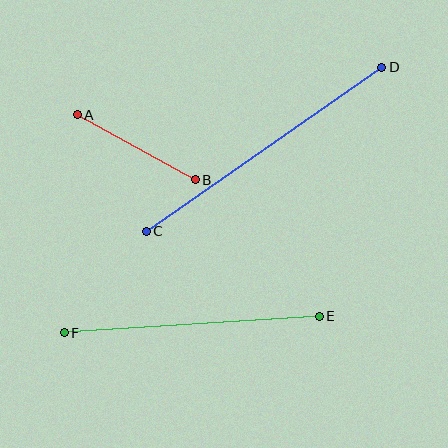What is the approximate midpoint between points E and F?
The midpoint is at approximately (192, 325) pixels.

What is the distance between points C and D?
The distance is approximately 287 pixels.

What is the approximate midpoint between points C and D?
The midpoint is at approximately (264, 149) pixels.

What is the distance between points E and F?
The distance is approximately 255 pixels.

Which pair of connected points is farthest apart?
Points C and D are farthest apart.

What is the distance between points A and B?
The distance is approximately 135 pixels.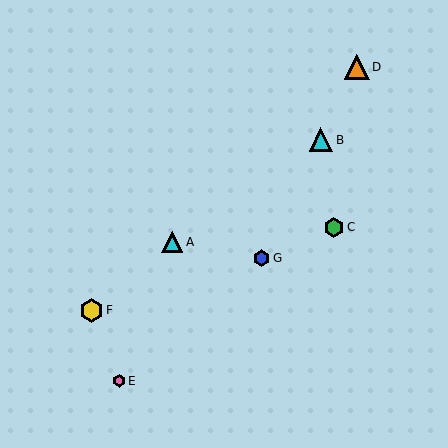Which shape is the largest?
The orange triangle (labeled D) is the largest.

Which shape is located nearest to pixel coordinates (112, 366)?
The pink hexagon (labeled E) at (119, 381) is nearest to that location.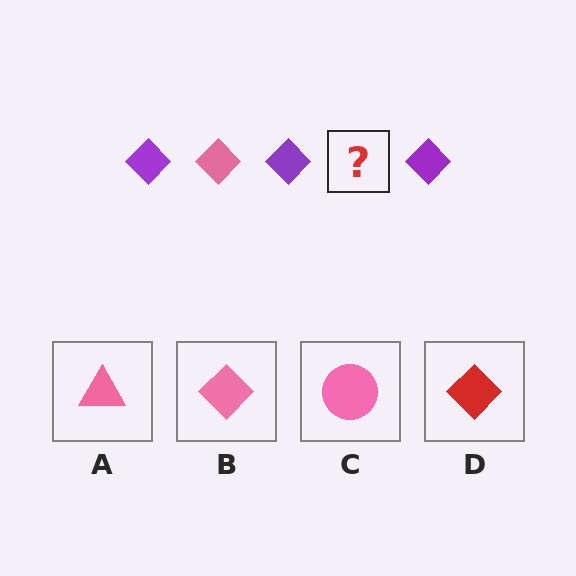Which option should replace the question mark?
Option B.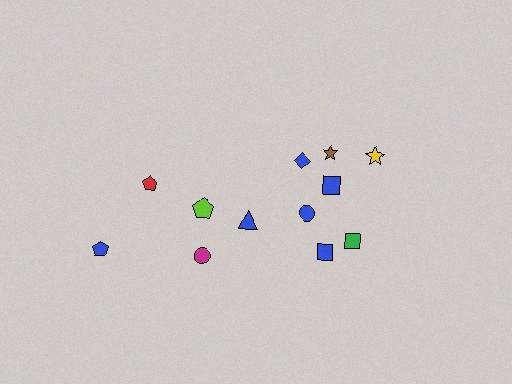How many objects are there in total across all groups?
There are 12 objects.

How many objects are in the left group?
There are 4 objects.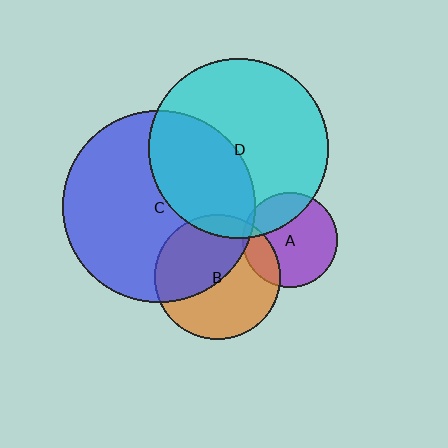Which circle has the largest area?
Circle C (blue).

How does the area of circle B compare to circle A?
Approximately 1.7 times.